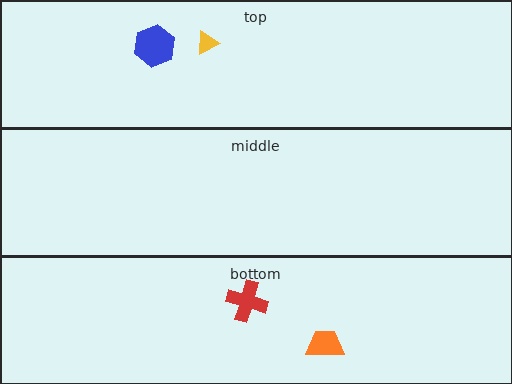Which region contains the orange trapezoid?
The bottom region.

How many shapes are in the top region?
2.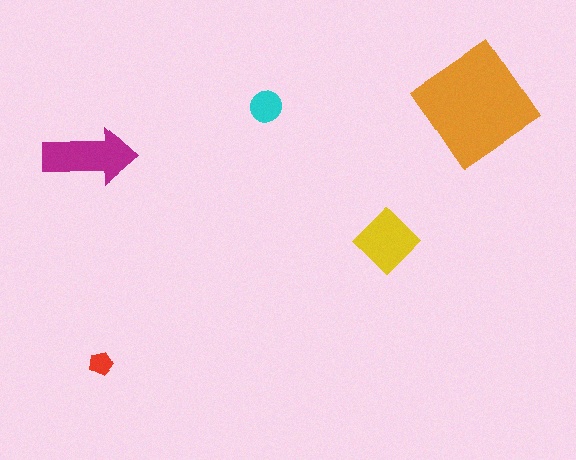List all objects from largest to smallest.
The orange diamond, the magenta arrow, the yellow diamond, the cyan circle, the red pentagon.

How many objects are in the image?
There are 5 objects in the image.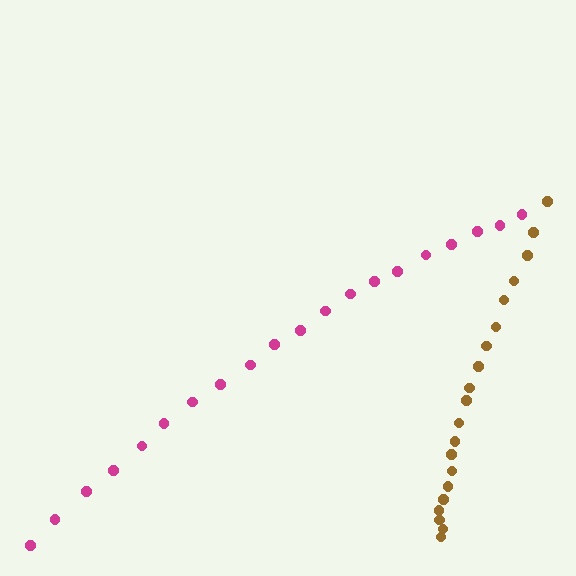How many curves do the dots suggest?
There are 2 distinct paths.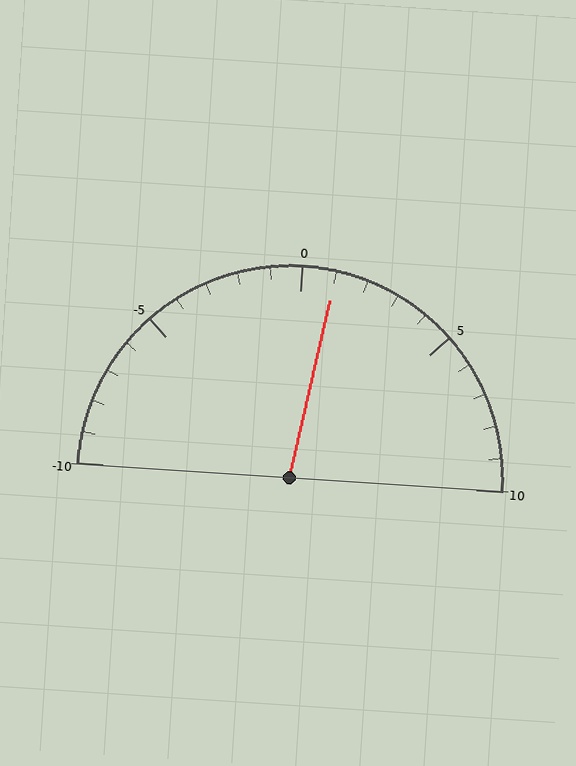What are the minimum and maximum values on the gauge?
The gauge ranges from -10 to 10.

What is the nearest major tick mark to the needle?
The nearest major tick mark is 0.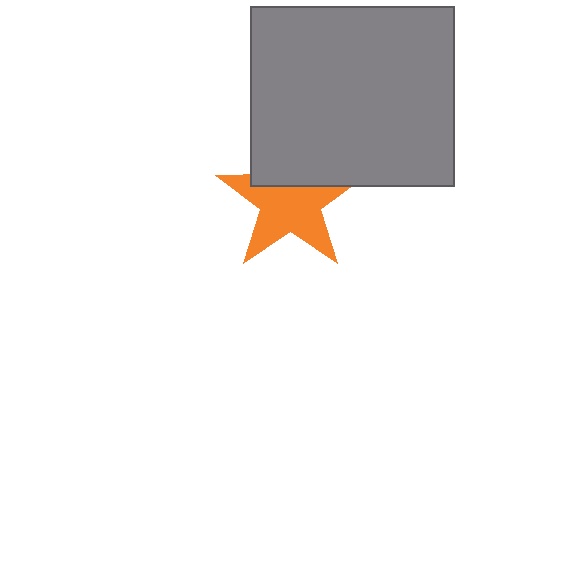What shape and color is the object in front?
The object in front is a gray rectangle.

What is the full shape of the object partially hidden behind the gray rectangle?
The partially hidden object is an orange star.